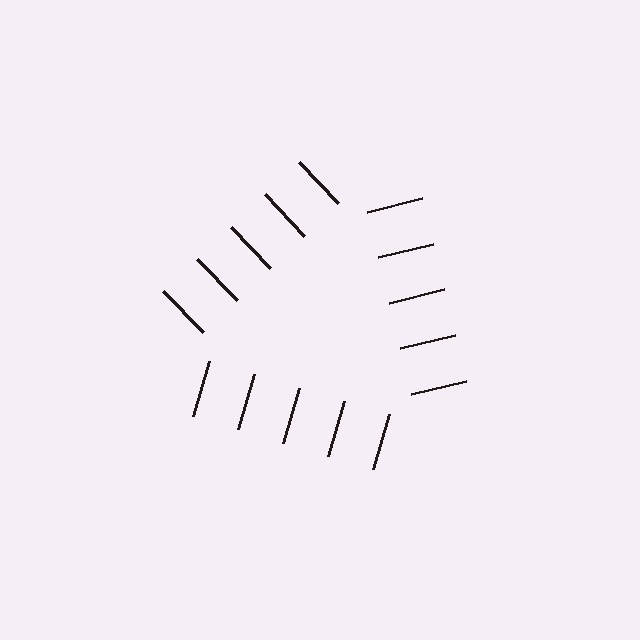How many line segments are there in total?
15 — 5 along each of the 3 edges.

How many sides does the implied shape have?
3 sides — the line-ends trace a triangle.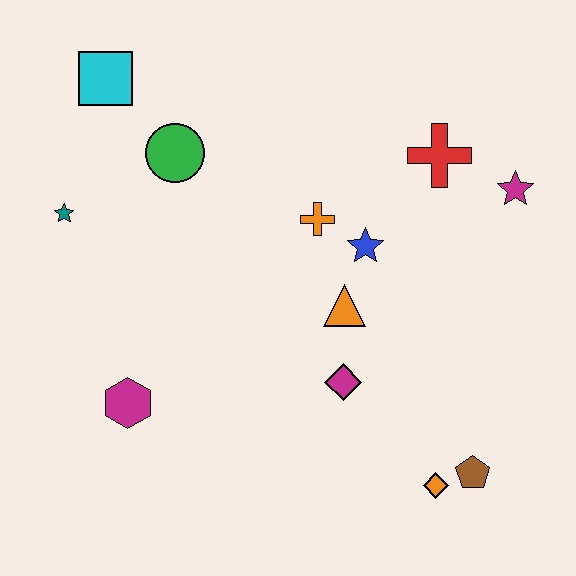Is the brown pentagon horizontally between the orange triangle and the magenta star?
Yes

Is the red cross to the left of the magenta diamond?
No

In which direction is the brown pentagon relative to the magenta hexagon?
The brown pentagon is to the right of the magenta hexagon.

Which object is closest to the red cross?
The magenta star is closest to the red cross.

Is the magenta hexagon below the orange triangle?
Yes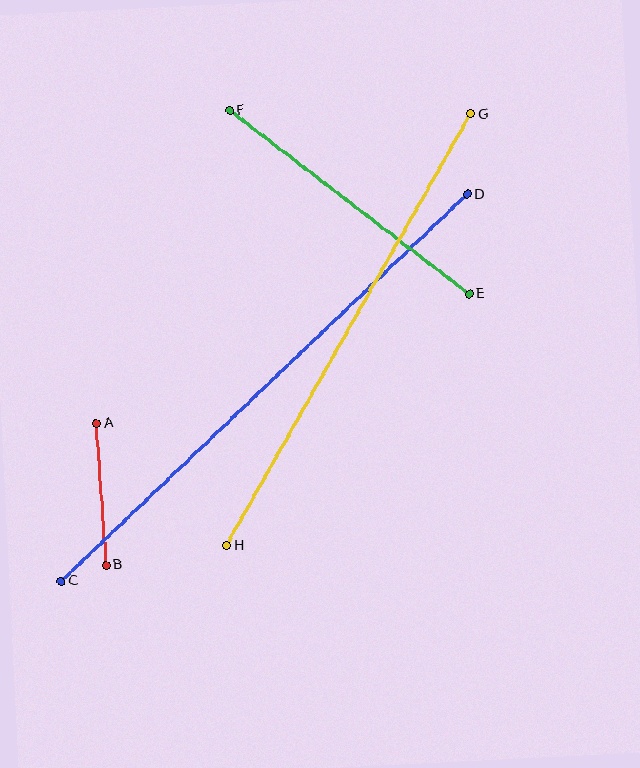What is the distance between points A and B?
The distance is approximately 142 pixels.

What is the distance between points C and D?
The distance is approximately 560 pixels.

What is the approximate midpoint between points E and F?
The midpoint is at approximately (349, 202) pixels.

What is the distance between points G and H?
The distance is approximately 496 pixels.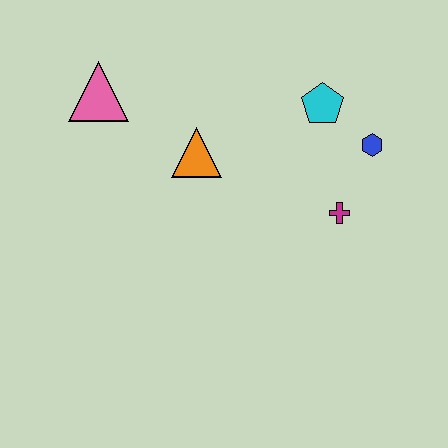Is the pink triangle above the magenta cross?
Yes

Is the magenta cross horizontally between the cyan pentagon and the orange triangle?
No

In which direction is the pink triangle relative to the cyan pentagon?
The pink triangle is to the left of the cyan pentagon.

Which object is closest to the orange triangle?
The pink triangle is closest to the orange triangle.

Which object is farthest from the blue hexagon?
The pink triangle is farthest from the blue hexagon.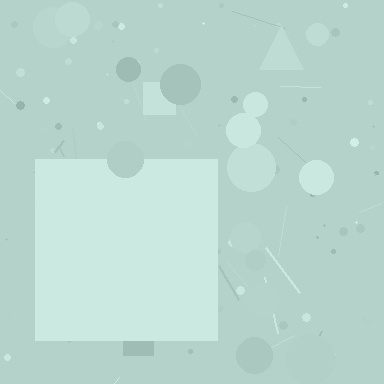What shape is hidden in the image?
A square is hidden in the image.